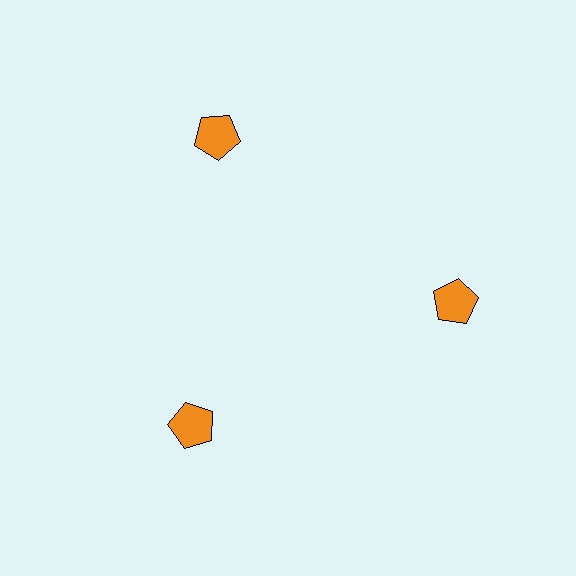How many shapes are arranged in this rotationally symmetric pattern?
There are 3 shapes, arranged in 3 groups of 1.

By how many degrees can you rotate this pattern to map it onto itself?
The pattern maps onto itself every 120 degrees of rotation.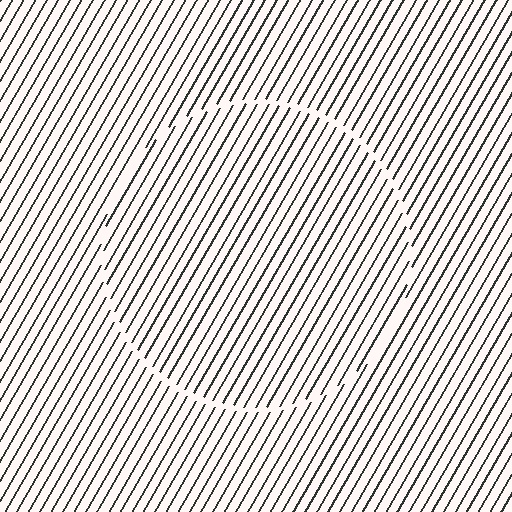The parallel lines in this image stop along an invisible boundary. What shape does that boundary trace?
An illusory circle. The interior of the shape contains the same grating, shifted by half a period — the contour is defined by the phase discontinuity where line-ends from the inner and outer gratings abut.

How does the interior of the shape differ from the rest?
The interior of the shape contains the same grating, shifted by half a period — the contour is defined by the phase discontinuity where line-ends from the inner and outer gratings abut.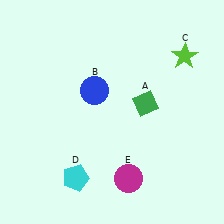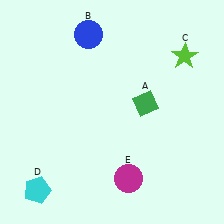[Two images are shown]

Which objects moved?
The objects that moved are: the blue circle (B), the cyan pentagon (D).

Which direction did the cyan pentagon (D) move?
The cyan pentagon (D) moved left.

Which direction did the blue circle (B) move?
The blue circle (B) moved up.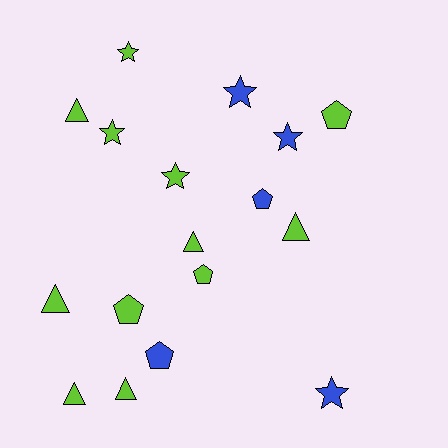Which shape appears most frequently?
Star, with 6 objects.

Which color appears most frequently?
Lime, with 12 objects.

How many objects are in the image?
There are 17 objects.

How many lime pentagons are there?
There are 3 lime pentagons.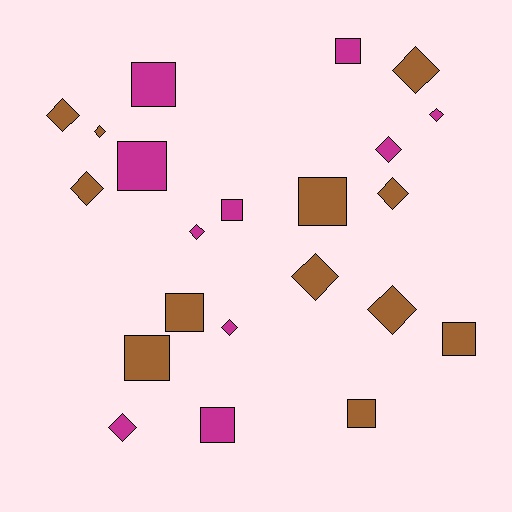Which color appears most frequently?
Brown, with 12 objects.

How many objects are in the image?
There are 22 objects.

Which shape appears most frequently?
Diamond, with 12 objects.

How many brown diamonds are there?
There are 7 brown diamonds.